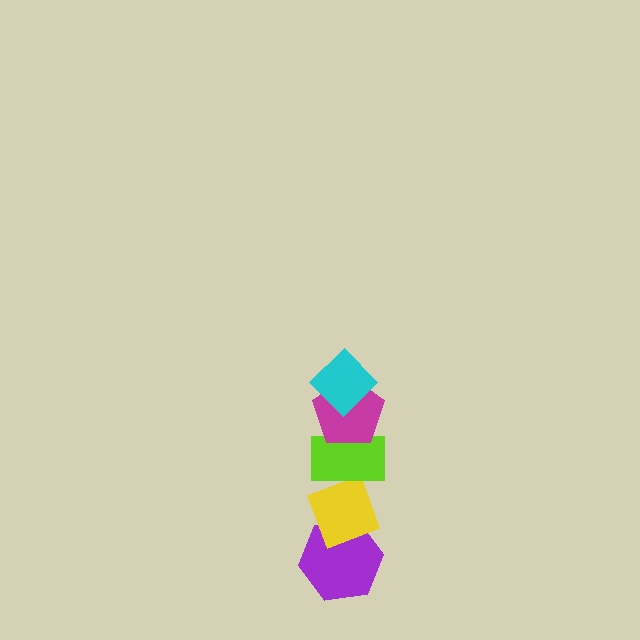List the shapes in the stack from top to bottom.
From top to bottom: the cyan diamond, the magenta pentagon, the lime rectangle, the yellow diamond, the purple hexagon.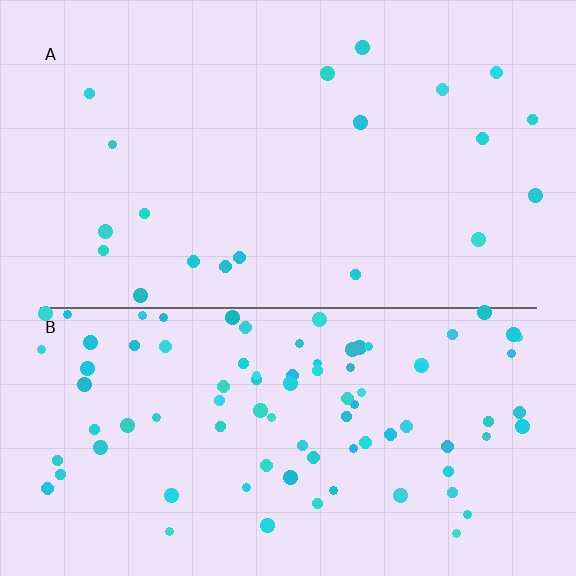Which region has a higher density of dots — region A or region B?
B (the bottom).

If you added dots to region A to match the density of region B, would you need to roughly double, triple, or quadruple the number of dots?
Approximately quadruple.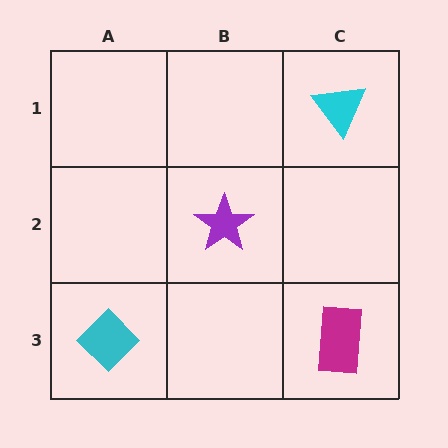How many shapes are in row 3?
2 shapes.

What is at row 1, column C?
A cyan triangle.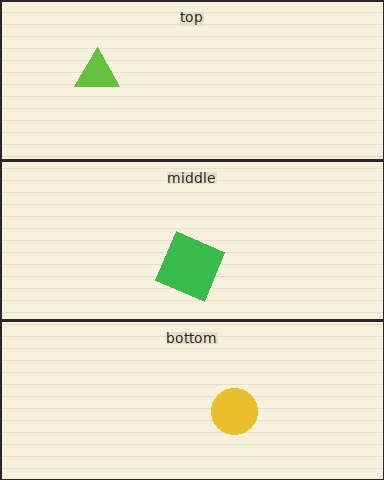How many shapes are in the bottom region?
1.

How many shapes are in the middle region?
1.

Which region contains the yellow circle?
The bottom region.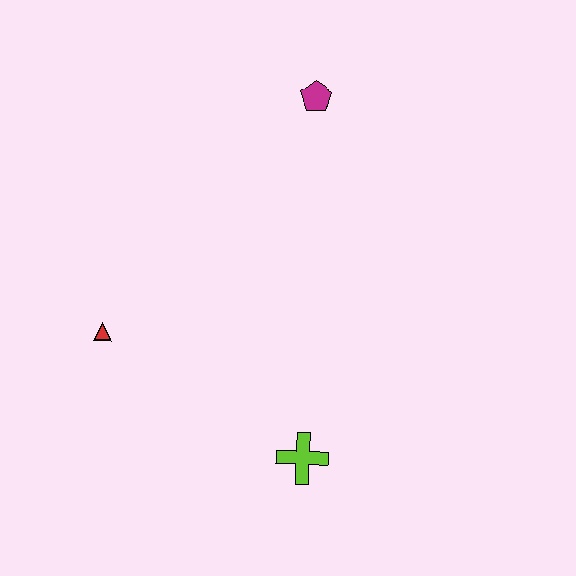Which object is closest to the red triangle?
The lime cross is closest to the red triangle.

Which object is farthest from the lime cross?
The magenta pentagon is farthest from the lime cross.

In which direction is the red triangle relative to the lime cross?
The red triangle is to the left of the lime cross.